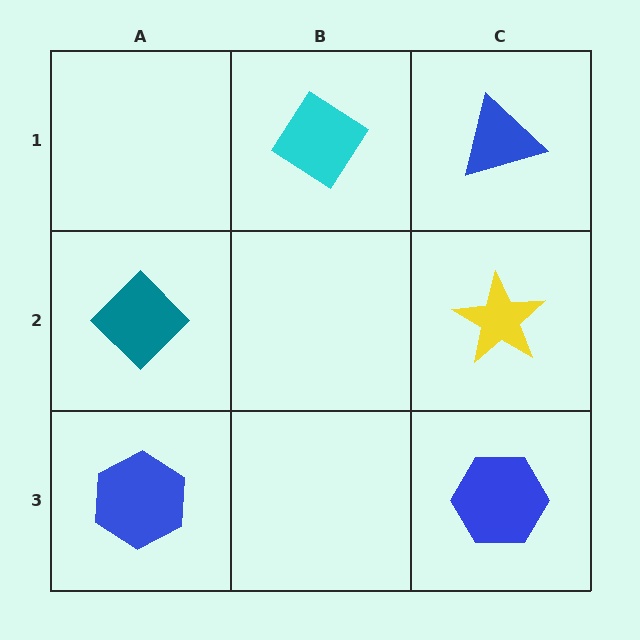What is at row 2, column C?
A yellow star.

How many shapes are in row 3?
2 shapes.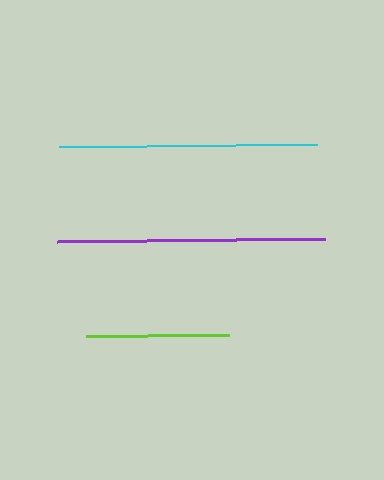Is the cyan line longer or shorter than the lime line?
The cyan line is longer than the lime line.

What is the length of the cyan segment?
The cyan segment is approximately 258 pixels long.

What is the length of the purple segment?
The purple segment is approximately 268 pixels long.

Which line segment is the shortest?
The lime line is the shortest at approximately 143 pixels.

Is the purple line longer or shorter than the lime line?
The purple line is longer than the lime line.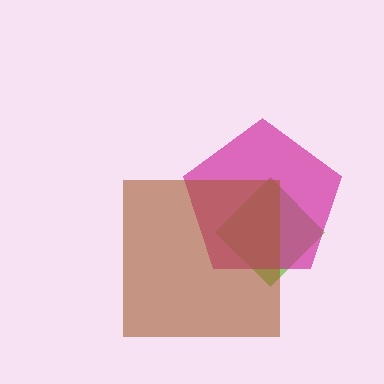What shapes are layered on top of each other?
The layered shapes are: a lime diamond, a magenta pentagon, a brown square.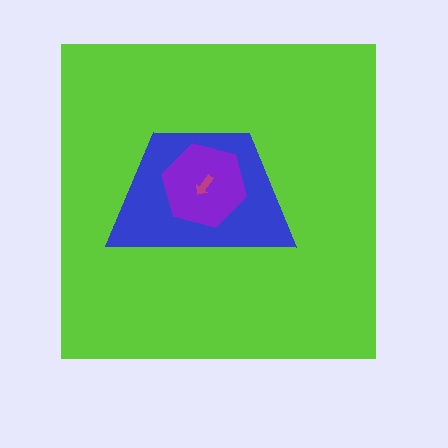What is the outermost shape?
The lime square.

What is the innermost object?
The magenta arrow.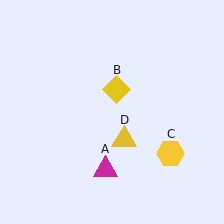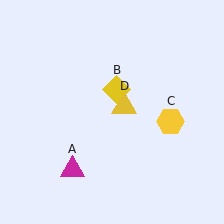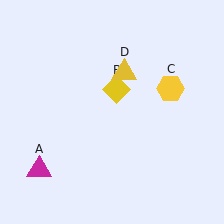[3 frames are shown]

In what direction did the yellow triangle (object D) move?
The yellow triangle (object D) moved up.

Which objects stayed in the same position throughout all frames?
Yellow diamond (object B) remained stationary.